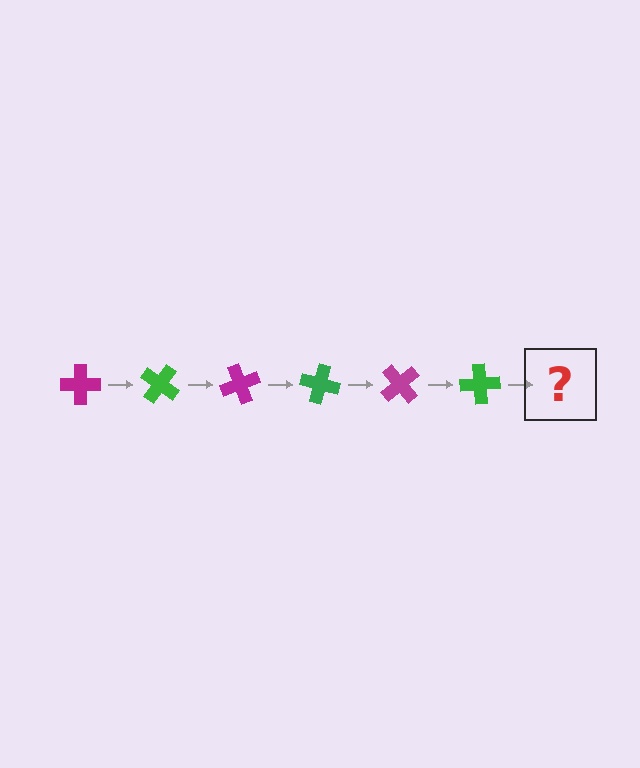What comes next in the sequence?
The next element should be a magenta cross, rotated 210 degrees from the start.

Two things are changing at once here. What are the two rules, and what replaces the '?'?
The two rules are that it rotates 35 degrees each step and the color cycles through magenta and green. The '?' should be a magenta cross, rotated 210 degrees from the start.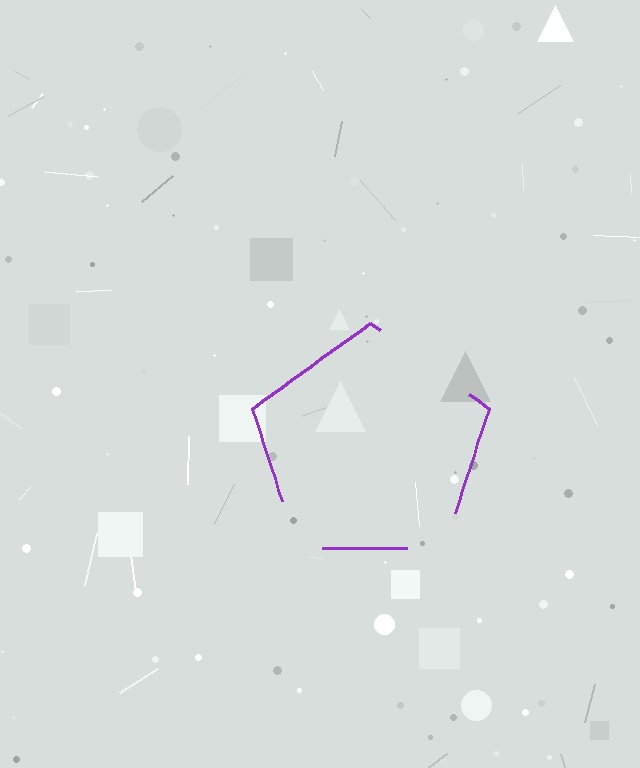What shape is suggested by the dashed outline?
The dashed outline suggests a pentagon.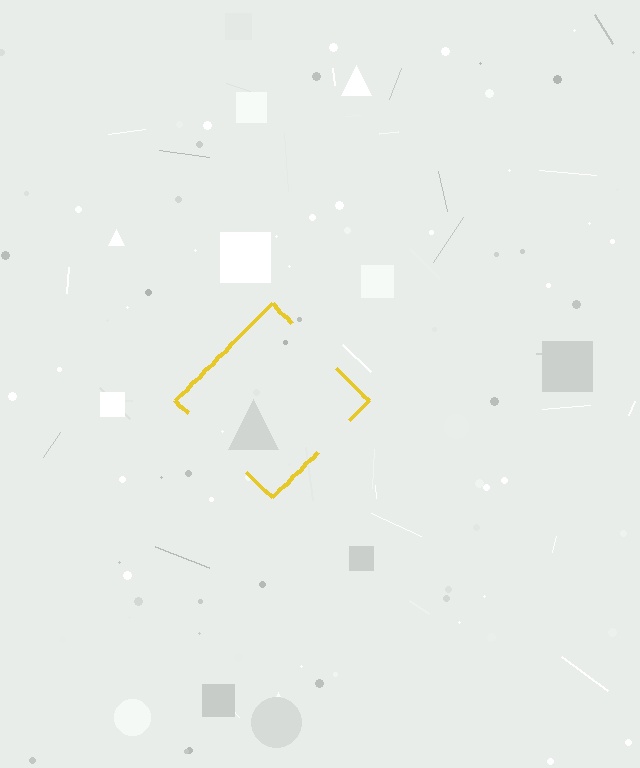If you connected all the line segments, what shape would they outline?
They would outline a diamond.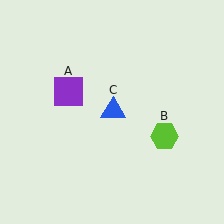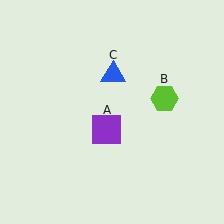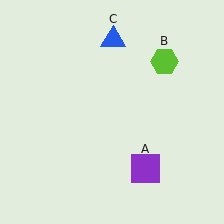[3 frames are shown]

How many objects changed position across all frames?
3 objects changed position: purple square (object A), lime hexagon (object B), blue triangle (object C).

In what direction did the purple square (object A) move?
The purple square (object A) moved down and to the right.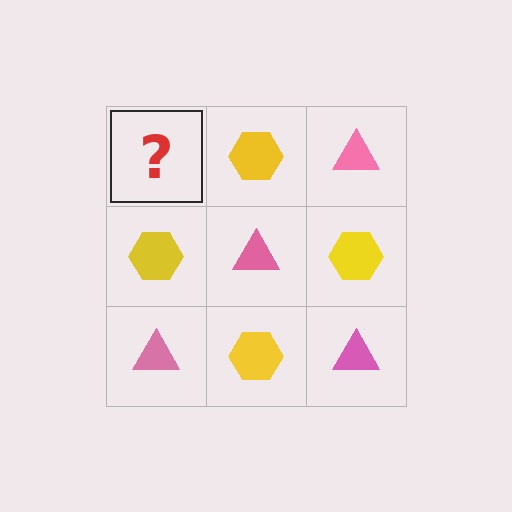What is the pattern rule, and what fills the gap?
The rule is that it alternates pink triangle and yellow hexagon in a checkerboard pattern. The gap should be filled with a pink triangle.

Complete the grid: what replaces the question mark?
The question mark should be replaced with a pink triangle.